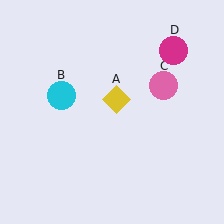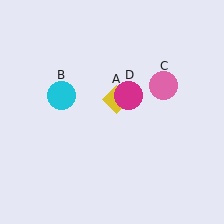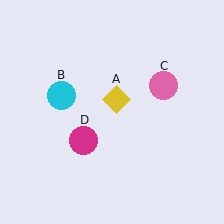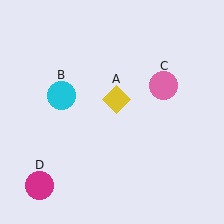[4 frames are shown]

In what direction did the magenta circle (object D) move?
The magenta circle (object D) moved down and to the left.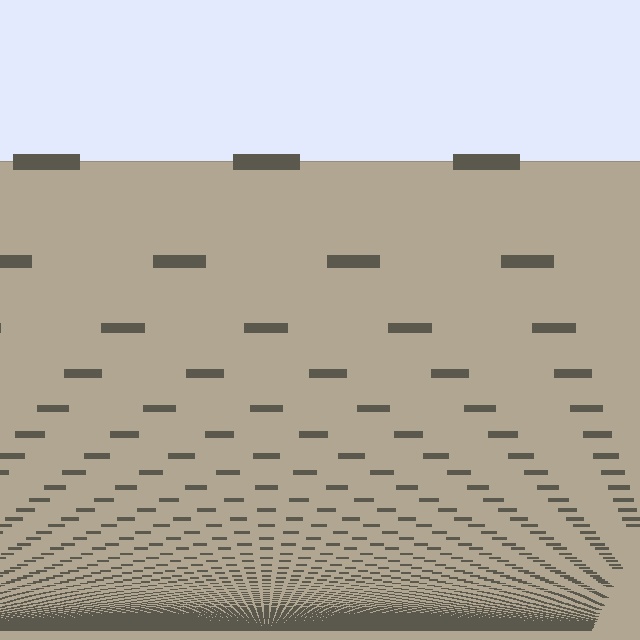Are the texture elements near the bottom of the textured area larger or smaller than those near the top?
Smaller. The gradient is inverted — elements near the bottom are smaller and denser.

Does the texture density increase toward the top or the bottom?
Density increases toward the bottom.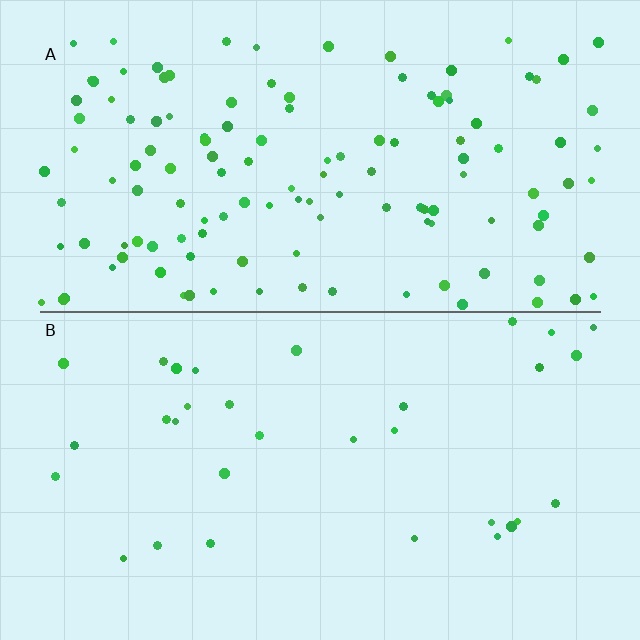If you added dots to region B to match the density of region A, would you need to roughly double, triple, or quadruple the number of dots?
Approximately quadruple.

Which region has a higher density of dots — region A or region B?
A (the top).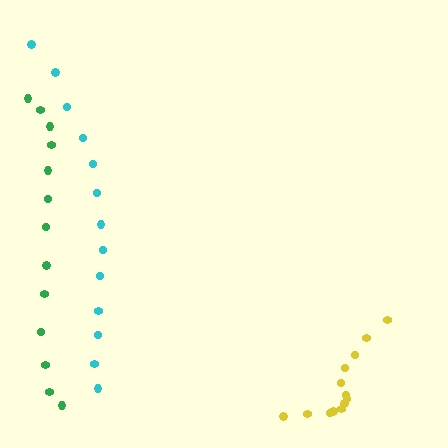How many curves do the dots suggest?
There are 3 distinct paths.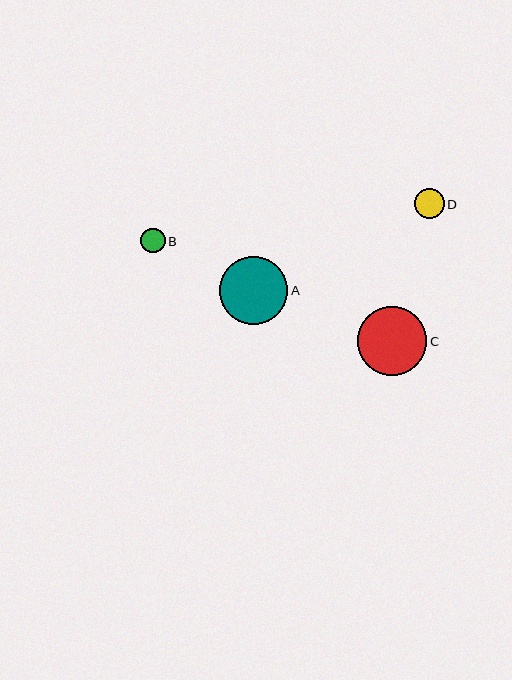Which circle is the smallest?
Circle B is the smallest with a size of approximately 25 pixels.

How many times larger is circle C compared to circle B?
Circle C is approximately 2.8 times the size of circle B.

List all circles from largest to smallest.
From largest to smallest: C, A, D, B.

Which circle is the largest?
Circle C is the largest with a size of approximately 69 pixels.